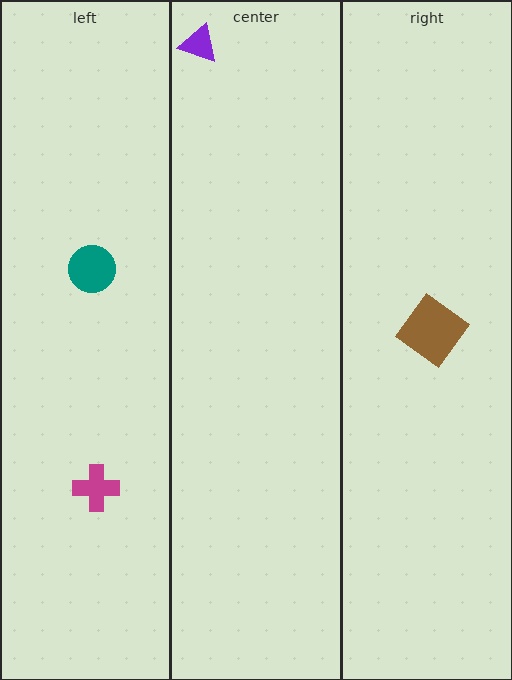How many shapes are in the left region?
2.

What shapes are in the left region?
The teal circle, the magenta cross.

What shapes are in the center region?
The purple triangle.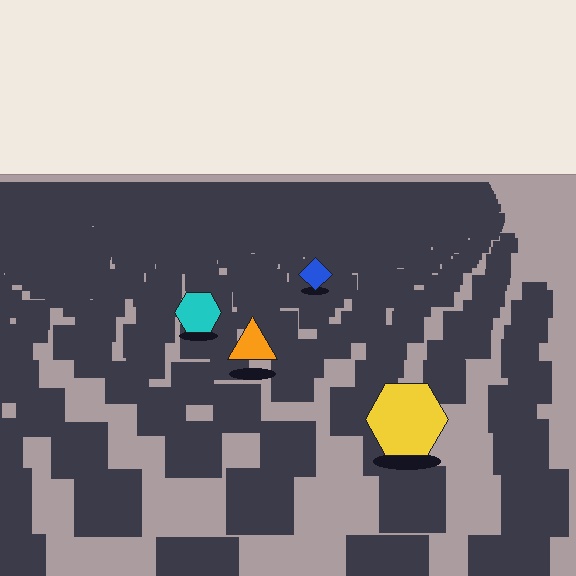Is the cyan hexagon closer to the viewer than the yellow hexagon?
No. The yellow hexagon is closer — you can tell from the texture gradient: the ground texture is coarser near it.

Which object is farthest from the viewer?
The blue diamond is farthest from the viewer. It appears smaller and the ground texture around it is denser.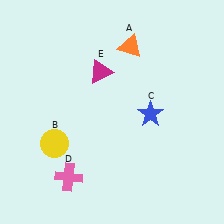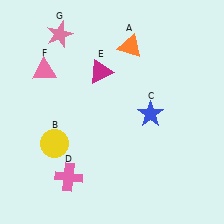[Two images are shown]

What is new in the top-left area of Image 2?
A pink star (G) was added in the top-left area of Image 2.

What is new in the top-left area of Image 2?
A pink triangle (F) was added in the top-left area of Image 2.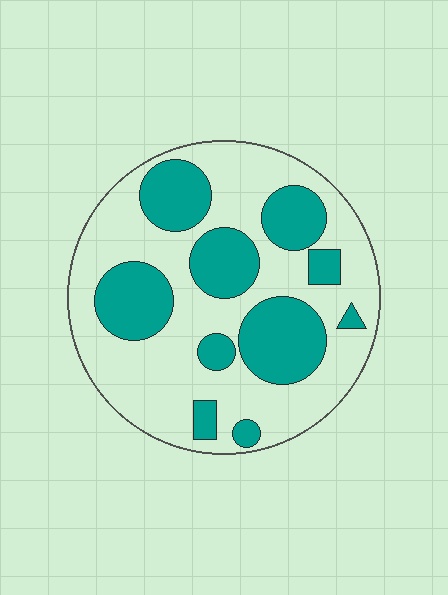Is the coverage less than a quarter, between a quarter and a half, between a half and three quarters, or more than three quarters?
Between a quarter and a half.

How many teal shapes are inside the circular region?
10.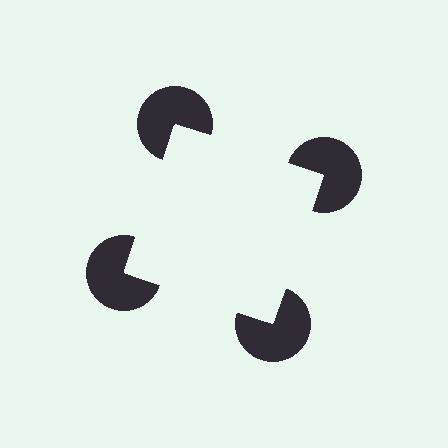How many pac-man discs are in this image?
There are 4 — one at each vertex of the illusory square.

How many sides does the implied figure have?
4 sides.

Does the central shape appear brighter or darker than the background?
It typically appears slightly brighter than the background, even though no actual brightness change is drawn.